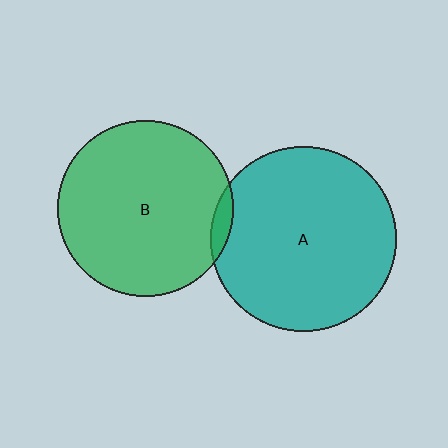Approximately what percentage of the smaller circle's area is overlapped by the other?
Approximately 5%.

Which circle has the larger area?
Circle A (teal).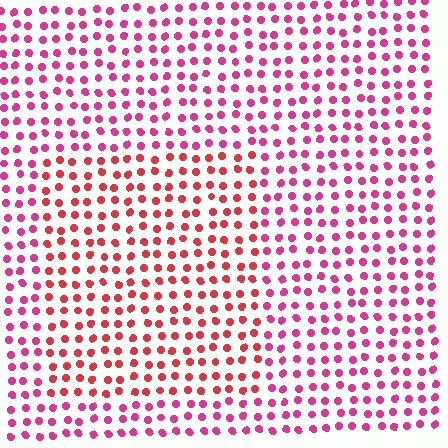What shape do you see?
I see a rectangle.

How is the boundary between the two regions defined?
The boundary is defined purely by a slight shift in hue (about 32 degrees). Spacing, size, and orientation are identical on both sides.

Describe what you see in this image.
The image is filled with small magenta elements in a uniform arrangement. A rectangle-shaped region is visible where the elements are tinted to a slightly different hue, forming a subtle color boundary.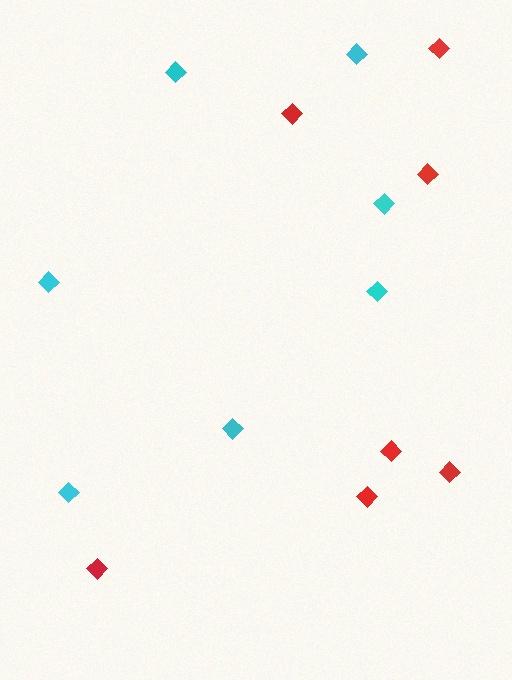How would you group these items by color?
There are 2 groups: one group of red diamonds (7) and one group of cyan diamonds (7).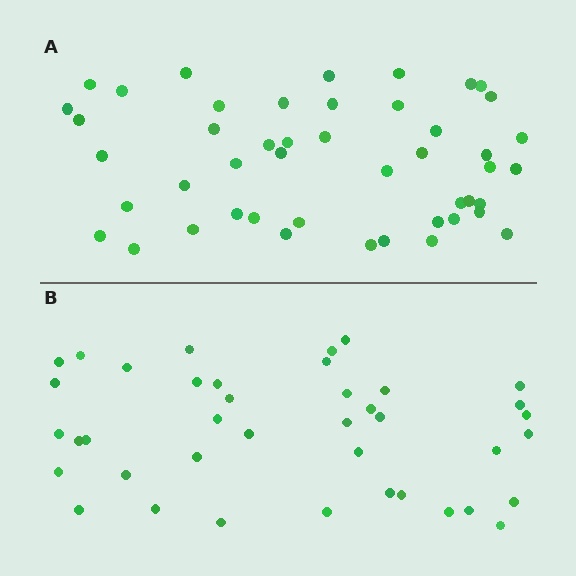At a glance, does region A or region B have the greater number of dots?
Region A (the top region) has more dots.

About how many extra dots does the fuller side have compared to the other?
Region A has roughly 8 or so more dots than region B.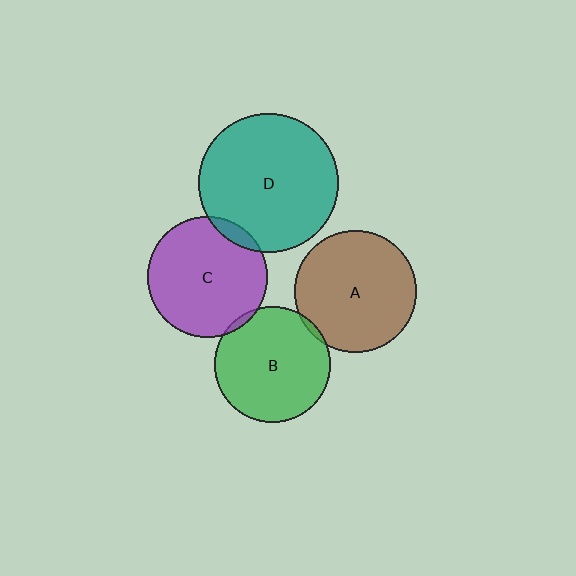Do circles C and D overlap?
Yes.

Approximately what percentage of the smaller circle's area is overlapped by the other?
Approximately 5%.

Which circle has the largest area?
Circle D (teal).